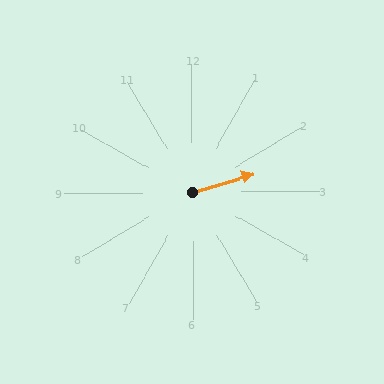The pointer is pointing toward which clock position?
Roughly 2 o'clock.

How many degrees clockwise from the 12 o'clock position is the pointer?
Approximately 74 degrees.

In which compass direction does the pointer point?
East.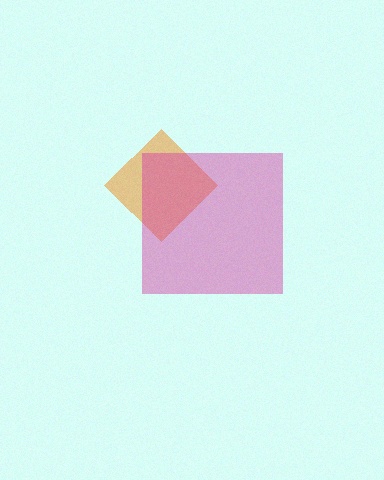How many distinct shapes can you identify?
There are 2 distinct shapes: an orange diamond, a magenta square.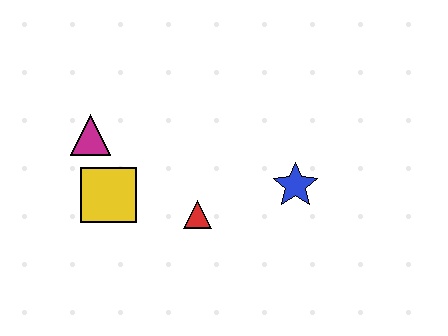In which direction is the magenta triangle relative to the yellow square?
The magenta triangle is above the yellow square.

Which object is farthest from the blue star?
The magenta triangle is farthest from the blue star.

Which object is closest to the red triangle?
The yellow square is closest to the red triangle.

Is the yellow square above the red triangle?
Yes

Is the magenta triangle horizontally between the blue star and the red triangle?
No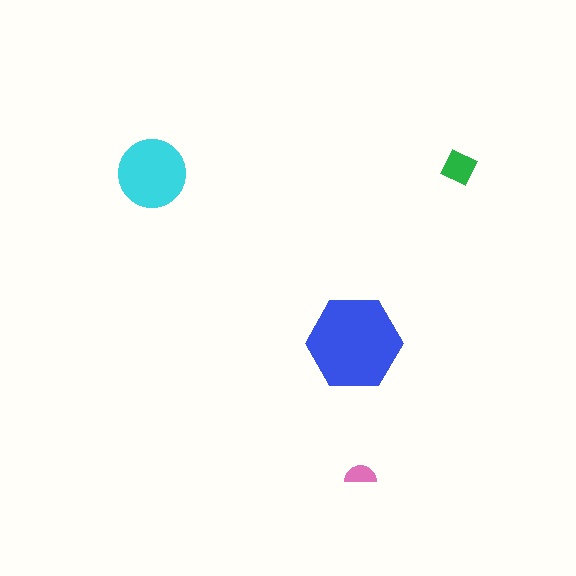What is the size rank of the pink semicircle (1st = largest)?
4th.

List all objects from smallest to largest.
The pink semicircle, the green square, the cyan circle, the blue hexagon.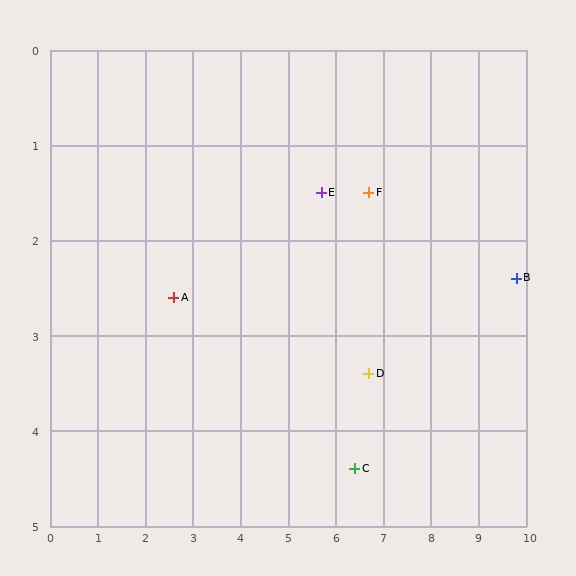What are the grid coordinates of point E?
Point E is at approximately (5.7, 1.5).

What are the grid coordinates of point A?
Point A is at approximately (2.6, 2.6).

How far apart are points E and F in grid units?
Points E and F are about 1.0 grid units apart.